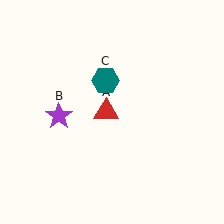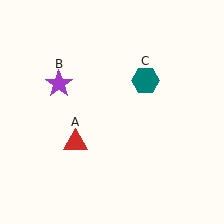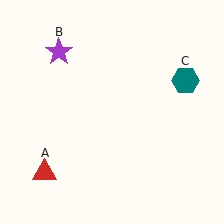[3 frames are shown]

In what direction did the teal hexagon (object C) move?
The teal hexagon (object C) moved right.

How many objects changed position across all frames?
3 objects changed position: red triangle (object A), purple star (object B), teal hexagon (object C).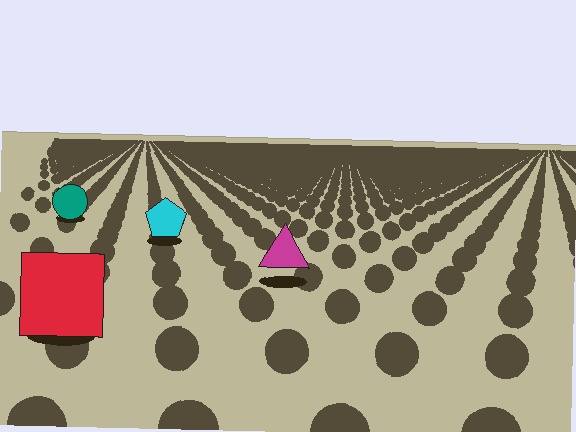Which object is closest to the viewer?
The red square is closest. The texture marks near it are larger and more spread out.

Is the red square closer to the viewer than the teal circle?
Yes. The red square is closer — you can tell from the texture gradient: the ground texture is coarser near it.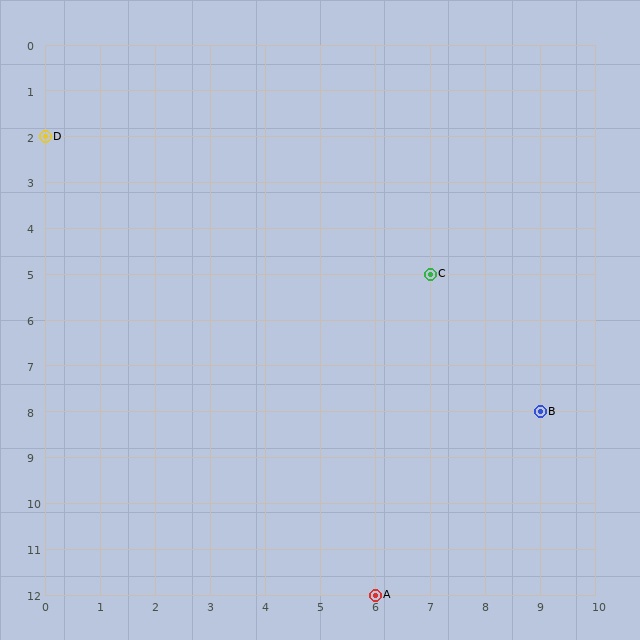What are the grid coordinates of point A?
Point A is at grid coordinates (6, 12).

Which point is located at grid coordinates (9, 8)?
Point B is at (9, 8).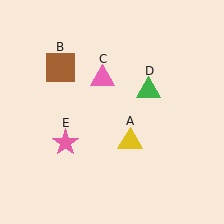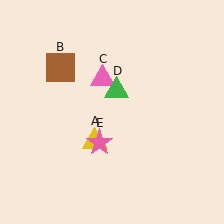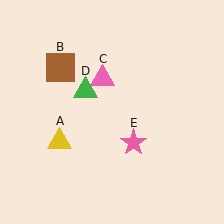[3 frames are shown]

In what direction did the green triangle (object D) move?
The green triangle (object D) moved left.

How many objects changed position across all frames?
3 objects changed position: yellow triangle (object A), green triangle (object D), pink star (object E).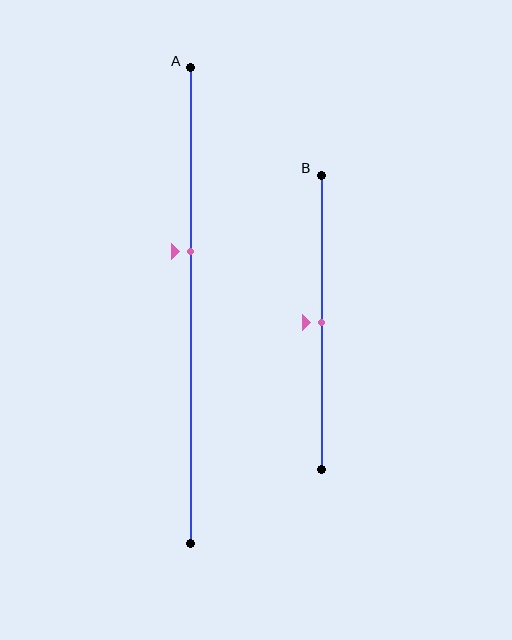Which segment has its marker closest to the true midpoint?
Segment B has its marker closest to the true midpoint.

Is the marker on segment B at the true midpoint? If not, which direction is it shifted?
Yes, the marker on segment B is at the true midpoint.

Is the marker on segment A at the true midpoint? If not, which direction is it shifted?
No, the marker on segment A is shifted upward by about 11% of the segment length.